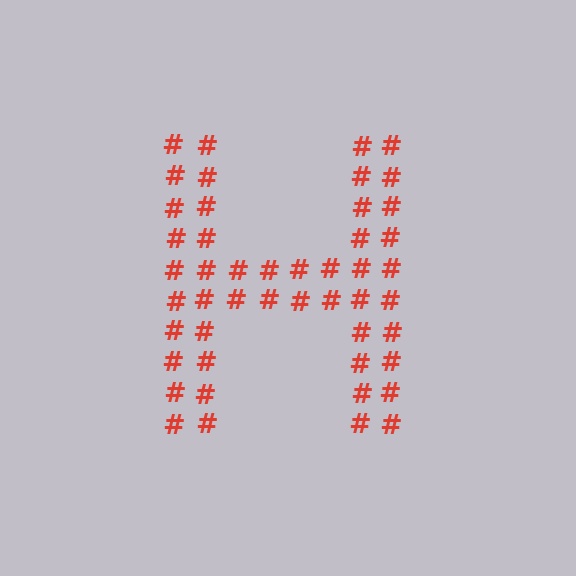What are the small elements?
The small elements are hash symbols.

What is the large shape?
The large shape is the letter H.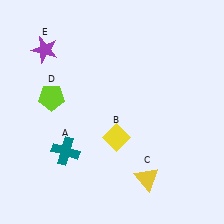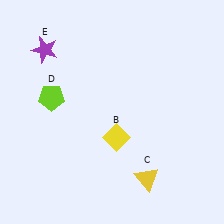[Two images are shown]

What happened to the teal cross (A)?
The teal cross (A) was removed in Image 2. It was in the bottom-left area of Image 1.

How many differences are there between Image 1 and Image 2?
There is 1 difference between the two images.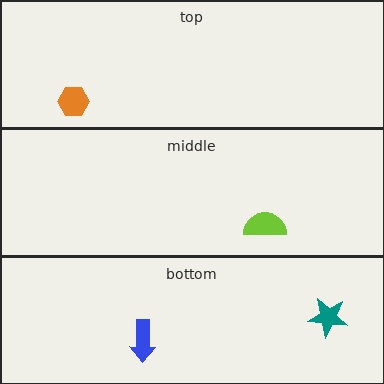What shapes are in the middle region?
The lime semicircle.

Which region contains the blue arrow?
The bottom region.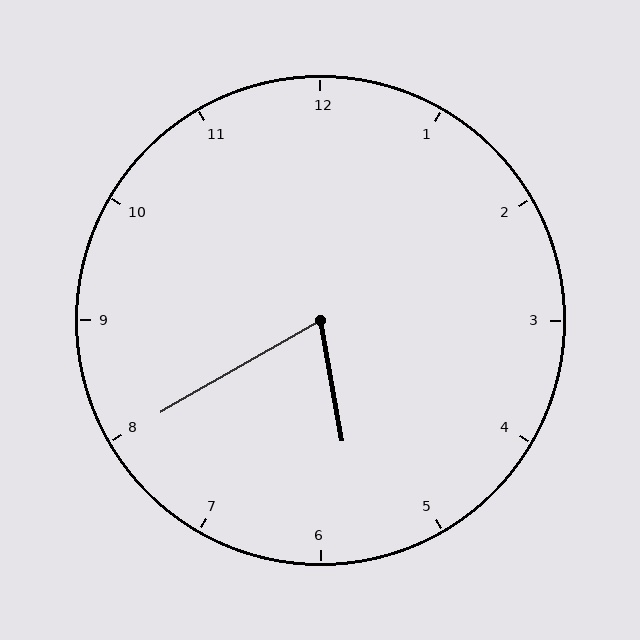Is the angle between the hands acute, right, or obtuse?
It is acute.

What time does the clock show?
5:40.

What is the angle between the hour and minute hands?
Approximately 70 degrees.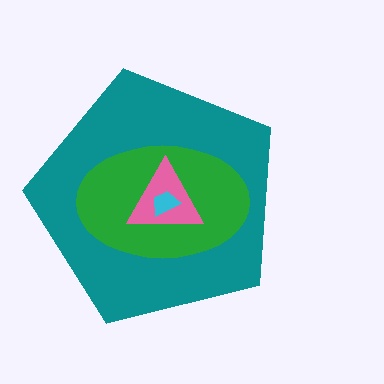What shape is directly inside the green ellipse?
The pink triangle.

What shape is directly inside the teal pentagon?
The green ellipse.